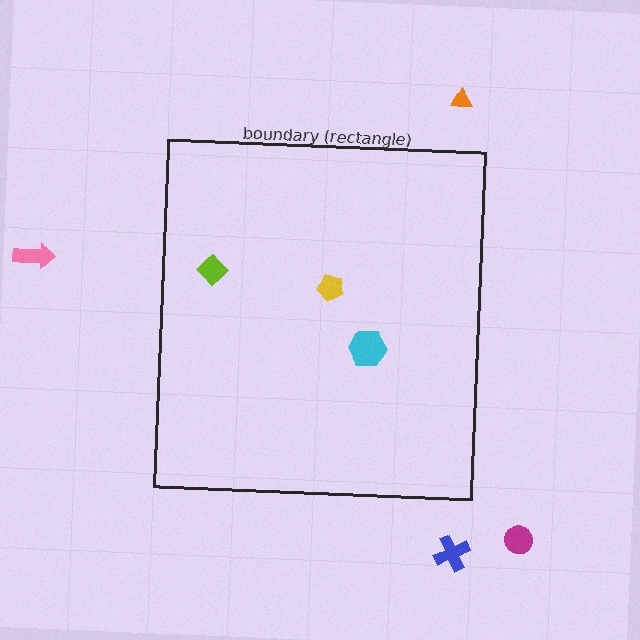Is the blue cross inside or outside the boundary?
Outside.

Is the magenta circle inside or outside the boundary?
Outside.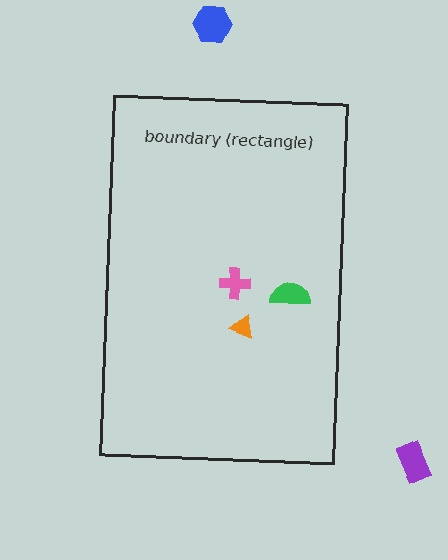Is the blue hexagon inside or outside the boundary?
Outside.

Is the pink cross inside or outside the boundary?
Inside.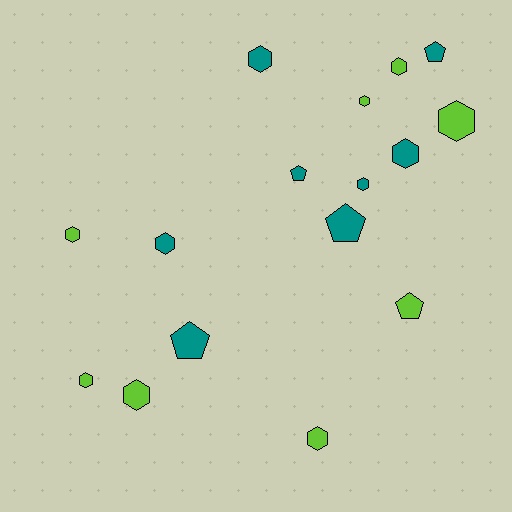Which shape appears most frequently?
Hexagon, with 11 objects.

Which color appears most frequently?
Lime, with 8 objects.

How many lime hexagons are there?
There are 7 lime hexagons.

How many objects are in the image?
There are 16 objects.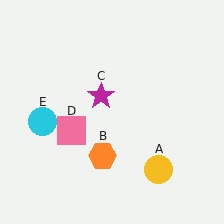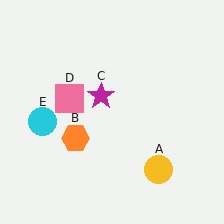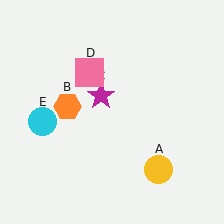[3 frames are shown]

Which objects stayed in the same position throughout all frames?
Yellow circle (object A) and magenta star (object C) and cyan circle (object E) remained stationary.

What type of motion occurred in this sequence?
The orange hexagon (object B), pink square (object D) rotated clockwise around the center of the scene.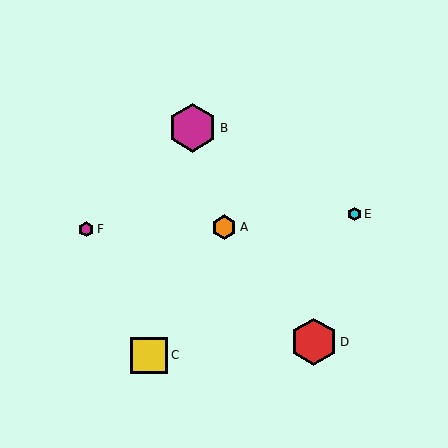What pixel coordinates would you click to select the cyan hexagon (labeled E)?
Click at (355, 214) to select the cyan hexagon E.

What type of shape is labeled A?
Shape A is an orange hexagon.